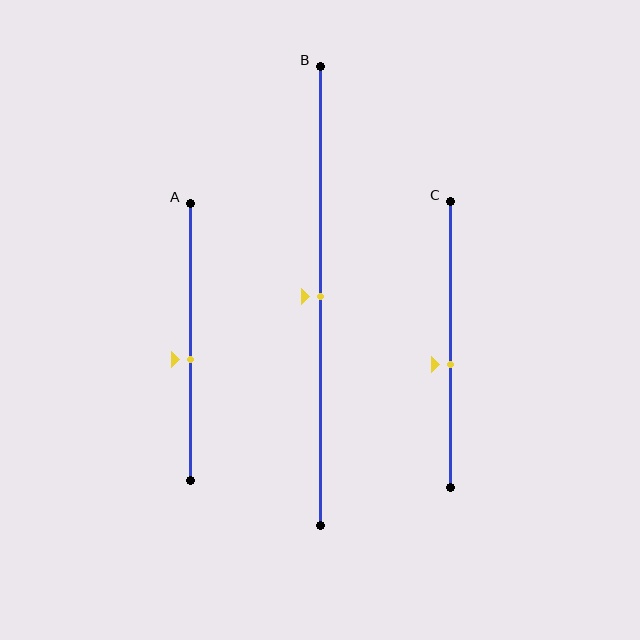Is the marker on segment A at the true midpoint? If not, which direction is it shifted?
No, the marker on segment A is shifted downward by about 6% of the segment length.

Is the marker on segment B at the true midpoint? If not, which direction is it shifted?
Yes, the marker on segment B is at the true midpoint.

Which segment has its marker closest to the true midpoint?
Segment B has its marker closest to the true midpoint.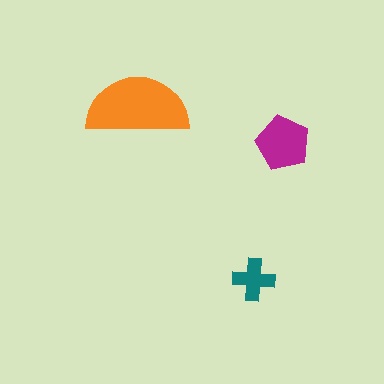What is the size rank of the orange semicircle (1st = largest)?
1st.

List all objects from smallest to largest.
The teal cross, the magenta pentagon, the orange semicircle.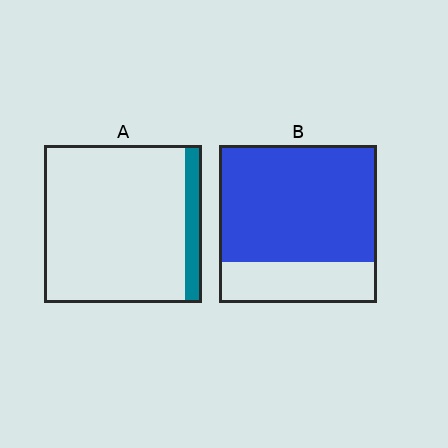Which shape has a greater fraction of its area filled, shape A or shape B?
Shape B.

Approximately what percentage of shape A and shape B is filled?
A is approximately 10% and B is approximately 75%.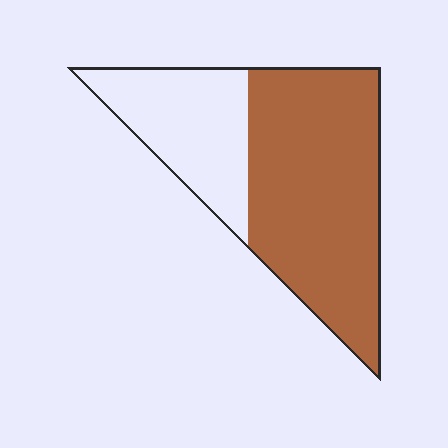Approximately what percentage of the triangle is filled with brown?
Approximately 65%.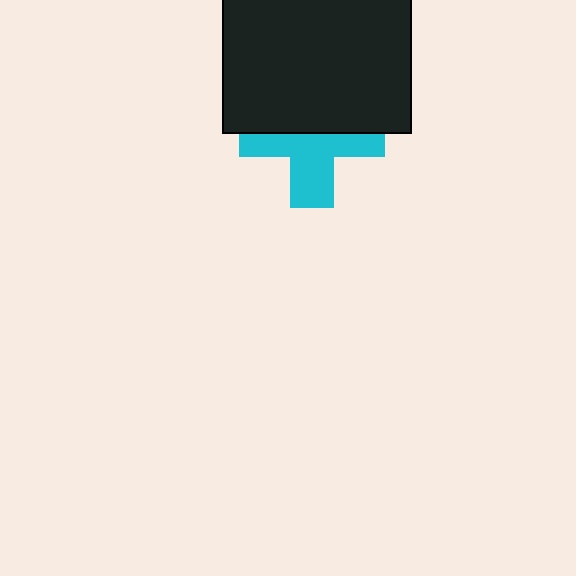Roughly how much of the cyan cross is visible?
About half of it is visible (roughly 52%).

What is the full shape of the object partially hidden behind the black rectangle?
The partially hidden object is a cyan cross.